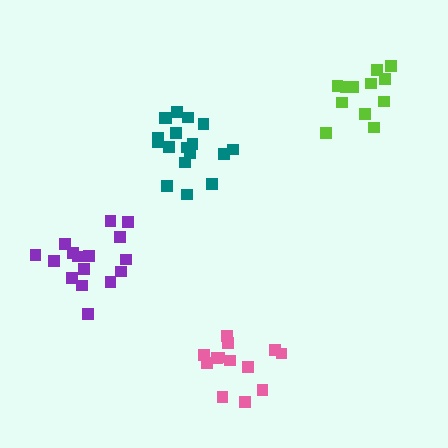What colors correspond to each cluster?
The clusters are colored: teal, pink, purple, lime.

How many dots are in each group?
Group 1: 18 dots, Group 2: 13 dots, Group 3: 16 dots, Group 4: 12 dots (59 total).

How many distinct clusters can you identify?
There are 4 distinct clusters.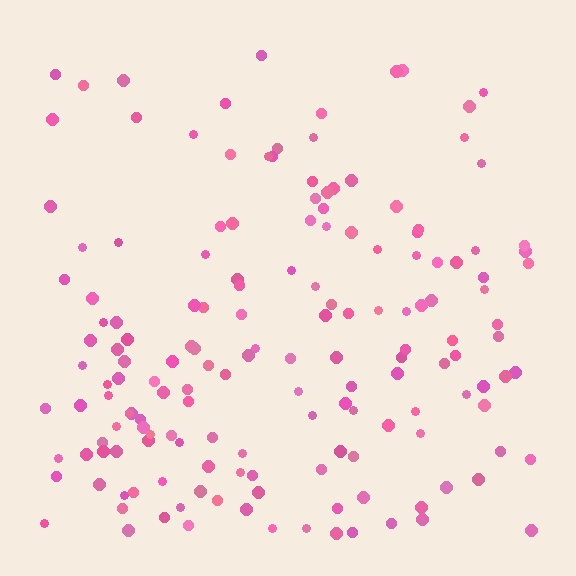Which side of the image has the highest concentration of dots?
The bottom.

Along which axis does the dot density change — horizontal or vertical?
Vertical.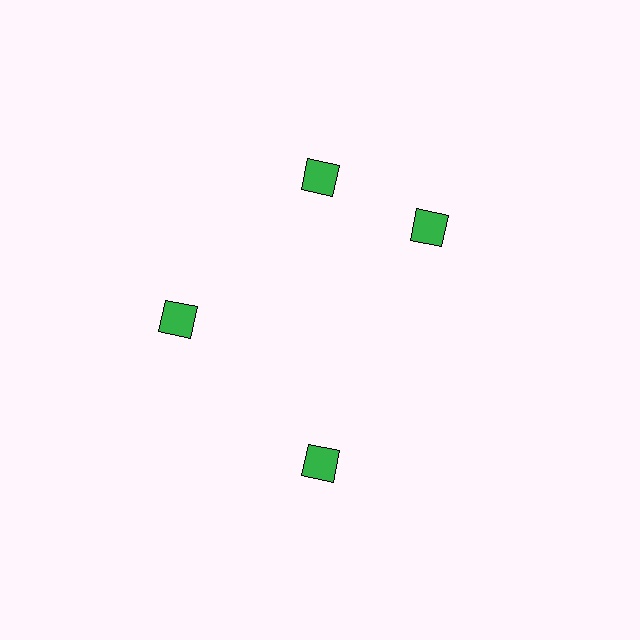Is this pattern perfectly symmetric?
No. The 4 green diamonds are arranged in a ring, but one element near the 3 o'clock position is rotated out of alignment along the ring, breaking the 4-fold rotational symmetry.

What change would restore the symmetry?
The symmetry would be restored by rotating it back into even spacing with its neighbors so that all 4 diamonds sit at equal angles and equal distance from the center.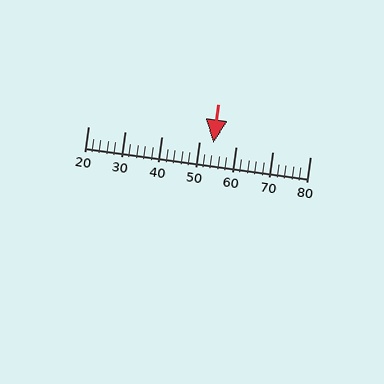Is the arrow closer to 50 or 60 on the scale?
The arrow is closer to 50.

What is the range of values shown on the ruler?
The ruler shows values from 20 to 80.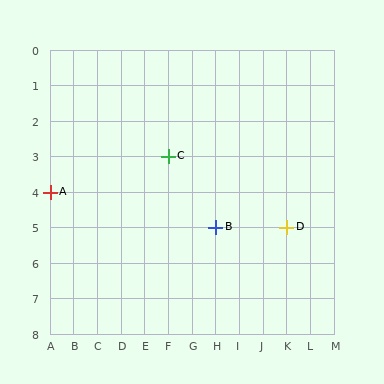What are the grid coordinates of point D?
Point D is at grid coordinates (K, 5).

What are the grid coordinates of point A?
Point A is at grid coordinates (A, 4).